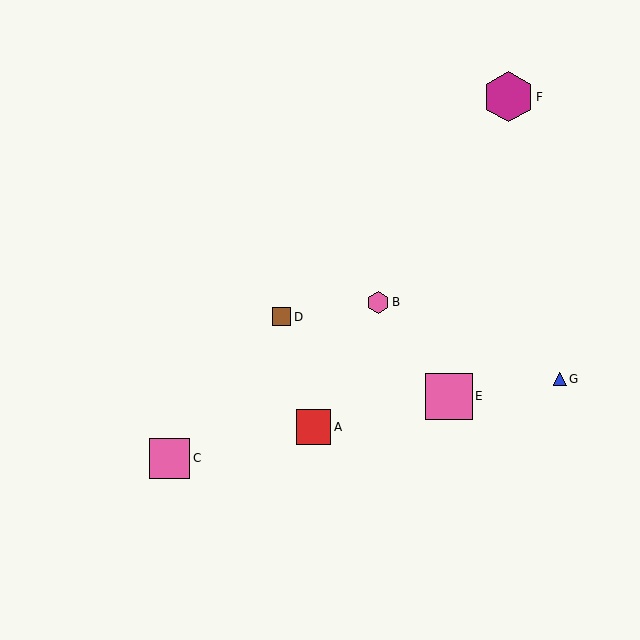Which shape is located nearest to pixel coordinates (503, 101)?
The magenta hexagon (labeled F) at (508, 97) is nearest to that location.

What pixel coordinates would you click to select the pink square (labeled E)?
Click at (449, 396) to select the pink square E.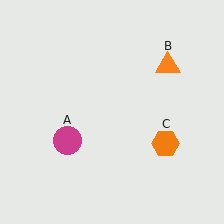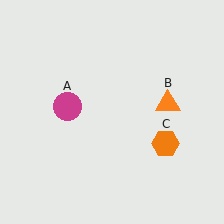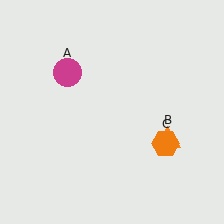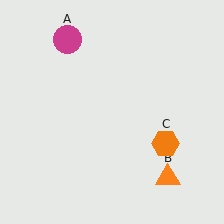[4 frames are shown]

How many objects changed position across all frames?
2 objects changed position: magenta circle (object A), orange triangle (object B).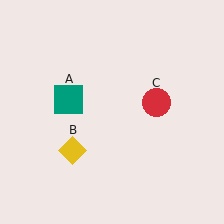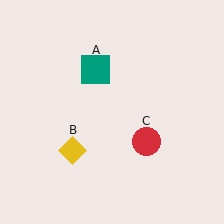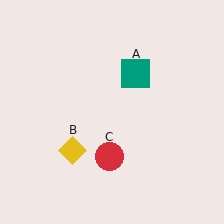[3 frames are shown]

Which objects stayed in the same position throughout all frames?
Yellow diamond (object B) remained stationary.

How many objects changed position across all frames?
2 objects changed position: teal square (object A), red circle (object C).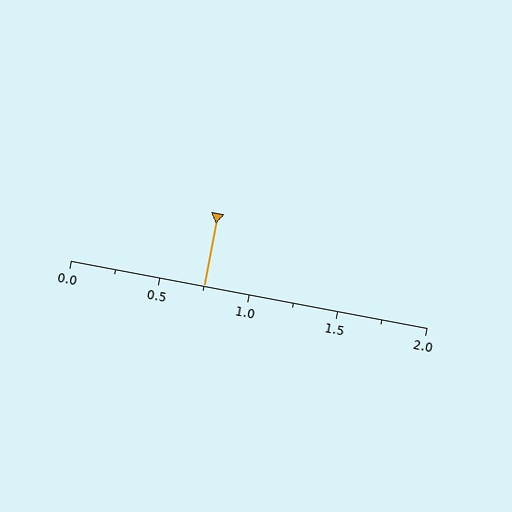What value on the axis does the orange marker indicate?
The marker indicates approximately 0.75.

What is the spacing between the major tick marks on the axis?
The major ticks are spaced 0.5 apart.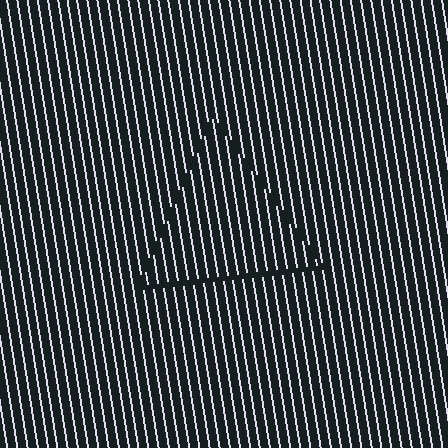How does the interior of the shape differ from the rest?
The interior of the shape contains the same grating, shifted by half a period — the contour is defined by the phase discontinuity where line-ends from the inner and outer gratings abut.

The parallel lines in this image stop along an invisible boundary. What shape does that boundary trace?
An illusory triangle. The interior of the shape contains the same grating, shifted by half a period — the contour is defined by the phase discontinuity where line-ends from the inner and outer gratings abut.